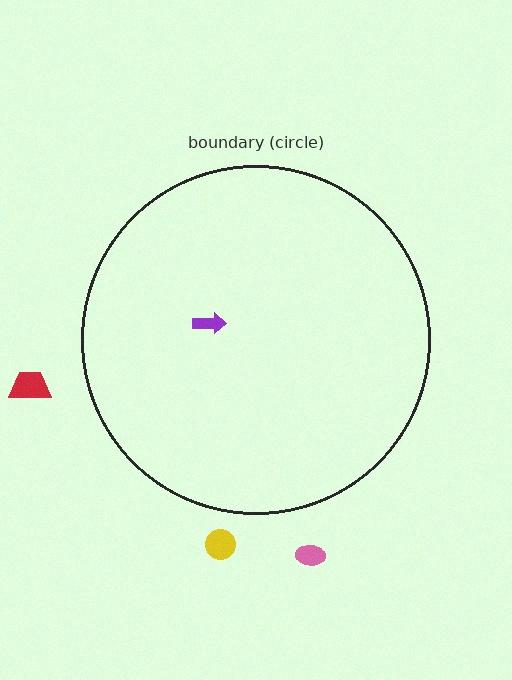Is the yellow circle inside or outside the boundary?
Outside.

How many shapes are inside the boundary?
1 inside, 3 outside.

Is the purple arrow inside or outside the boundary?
Inside.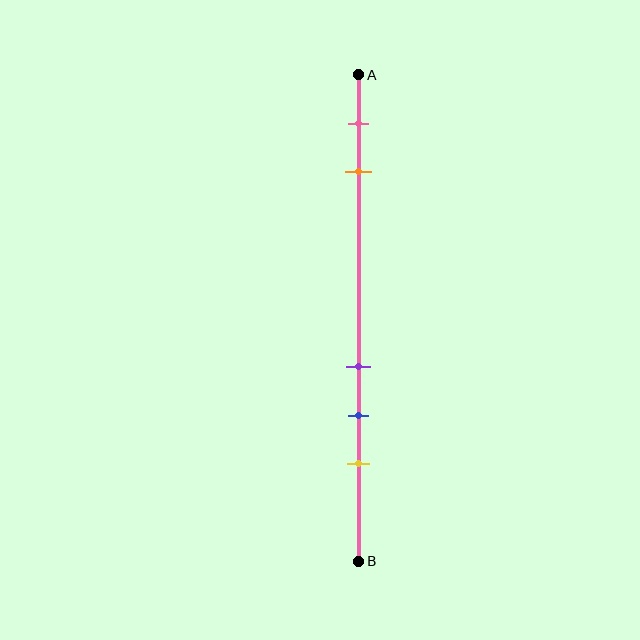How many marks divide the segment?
There are 5 marks dividing the segment.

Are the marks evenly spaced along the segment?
No, the marks are not evenly spaced.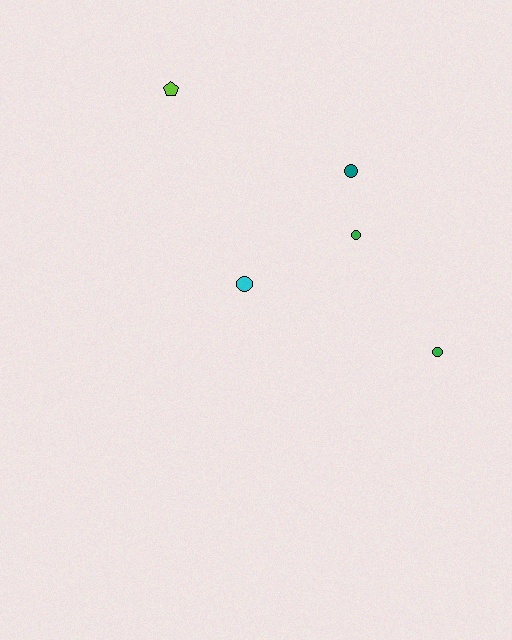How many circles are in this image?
There are 4 circles.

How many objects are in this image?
There are 5 objects.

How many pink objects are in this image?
There are no pink objects.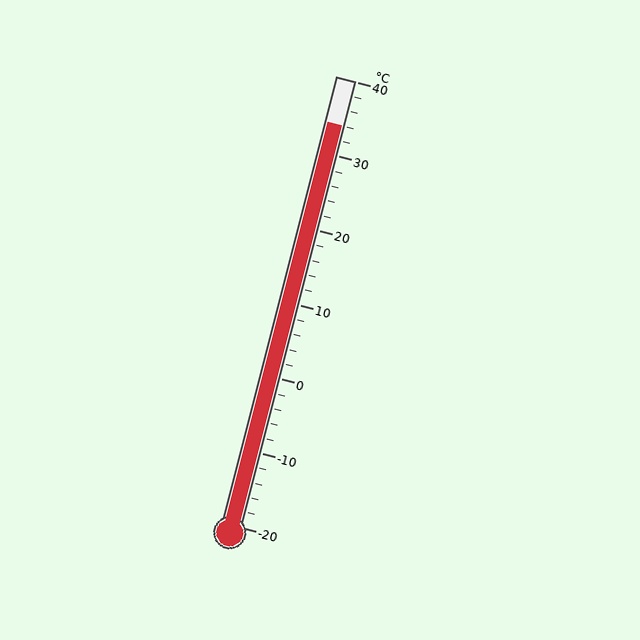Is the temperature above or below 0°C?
The temperature is above 0°C.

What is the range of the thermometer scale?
The thermometer scale ranges from -20°C to 40°C.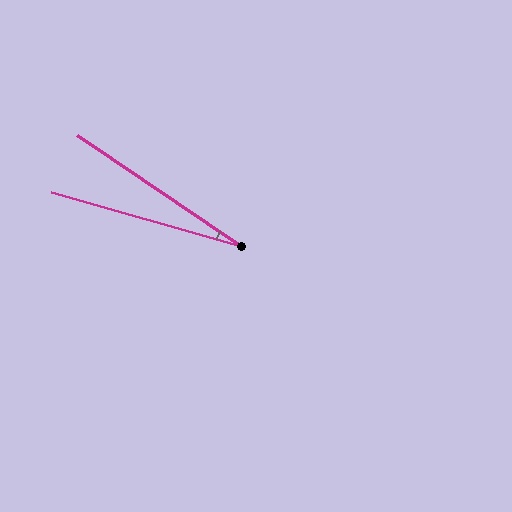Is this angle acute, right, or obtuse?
It is acute.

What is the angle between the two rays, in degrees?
Approximately 18 degrees.